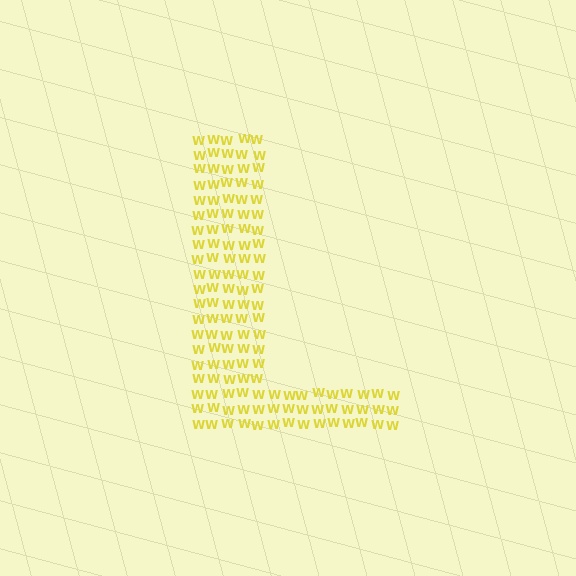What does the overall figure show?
The overall figure shows the letter L.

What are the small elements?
The small elements are letter W's.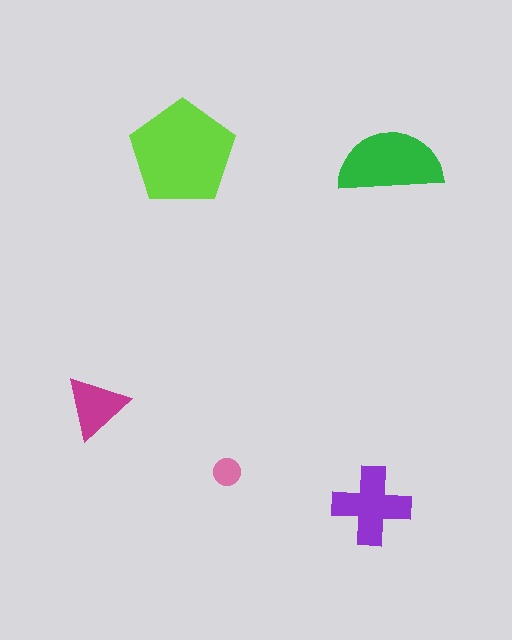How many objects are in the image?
There are 5 objects in the image.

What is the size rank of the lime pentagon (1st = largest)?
1st.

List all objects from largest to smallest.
The lime pentagon, the green semicircle, the purple cross, the magenta triangle, the pink circle.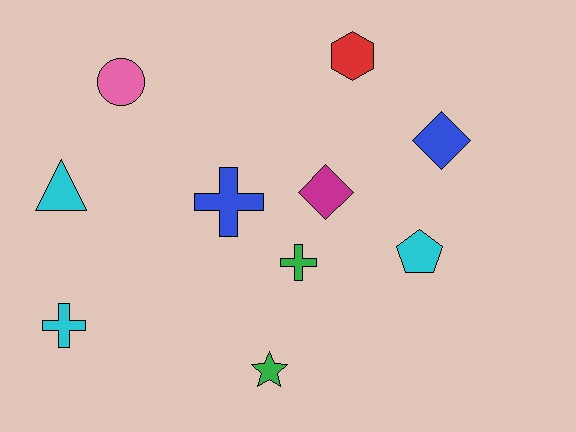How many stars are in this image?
There is 1 star.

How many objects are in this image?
There are 10 objects.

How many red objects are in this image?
There is 1 red object.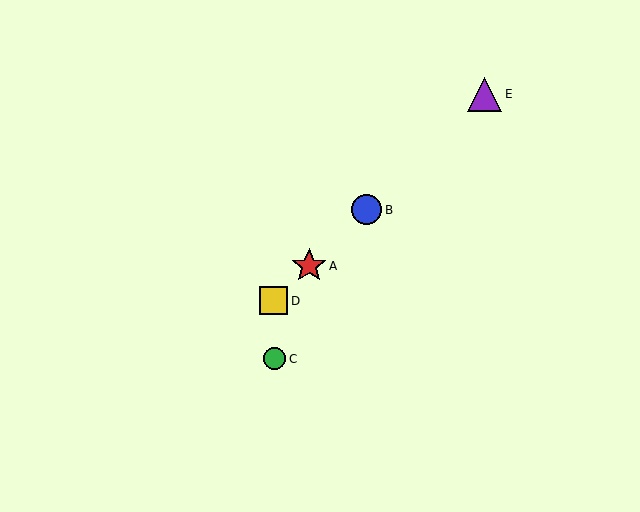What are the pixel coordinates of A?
Object A is at (309, 266).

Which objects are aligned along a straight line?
Objects A, B, D, E are aligned along a straight line.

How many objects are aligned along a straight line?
4 objects (A, B, D, E) are aligned along a straight line.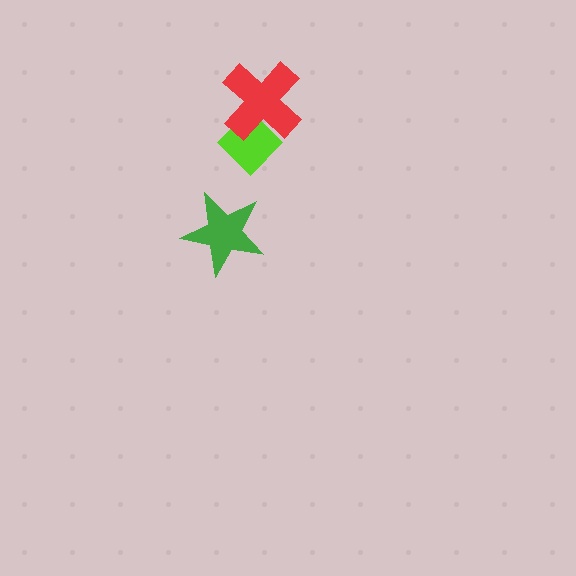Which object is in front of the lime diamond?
The red cross is in front of the lime diamond.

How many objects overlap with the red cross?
1 object overlaps with the red cross.